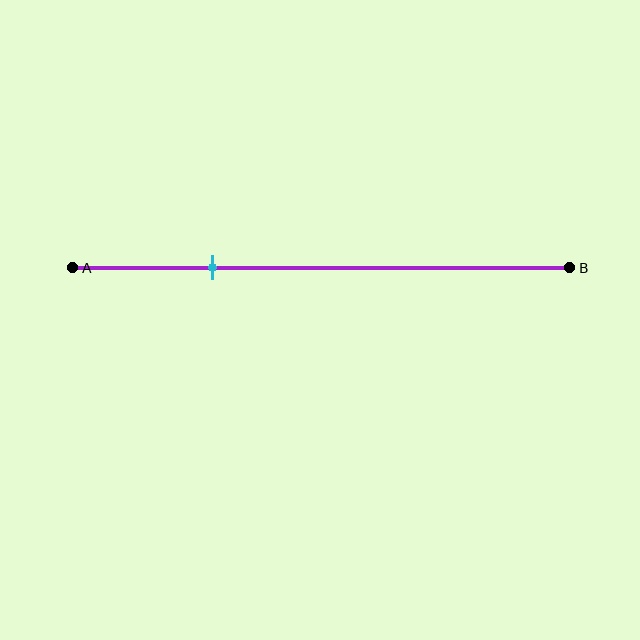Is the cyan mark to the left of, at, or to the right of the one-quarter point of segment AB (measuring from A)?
The cyan mark is to the right of the one-quarter point of segment AB.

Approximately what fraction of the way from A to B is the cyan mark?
The cyan mark is approximately 30% of the way from A to B.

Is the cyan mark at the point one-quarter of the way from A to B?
No, the mark is at about 30% from A, not at the 25% one-quarter point.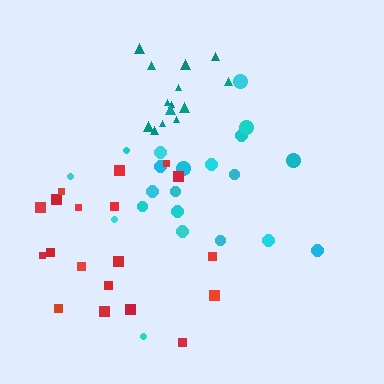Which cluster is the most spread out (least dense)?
Cyan.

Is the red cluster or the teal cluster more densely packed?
Teal.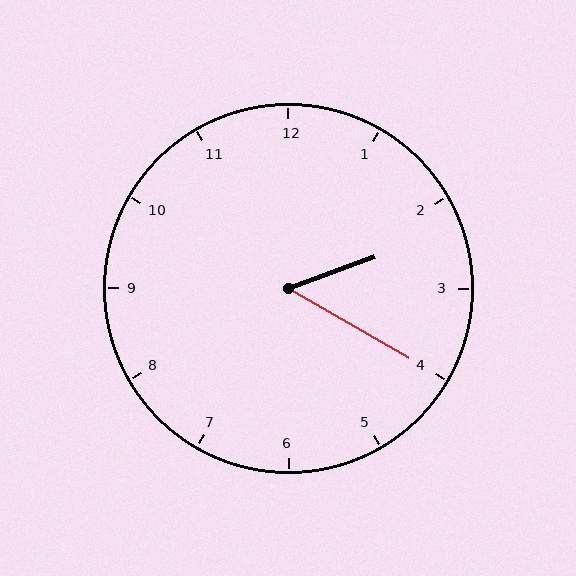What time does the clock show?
2:20.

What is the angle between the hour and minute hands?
Approximately 50 degrees.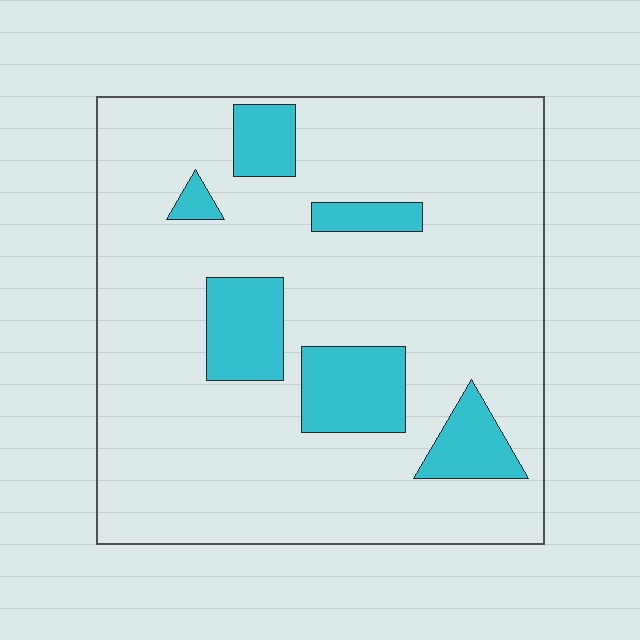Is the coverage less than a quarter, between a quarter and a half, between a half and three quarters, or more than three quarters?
Less than a quarter.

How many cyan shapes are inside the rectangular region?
6.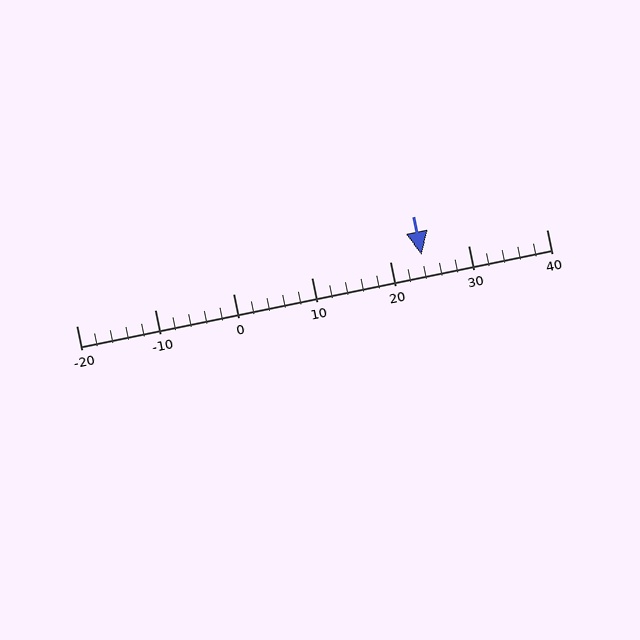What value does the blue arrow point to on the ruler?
The blue arrow points to approximately 24.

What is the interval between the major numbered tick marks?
The major tick marks are spaced 10 units apart.